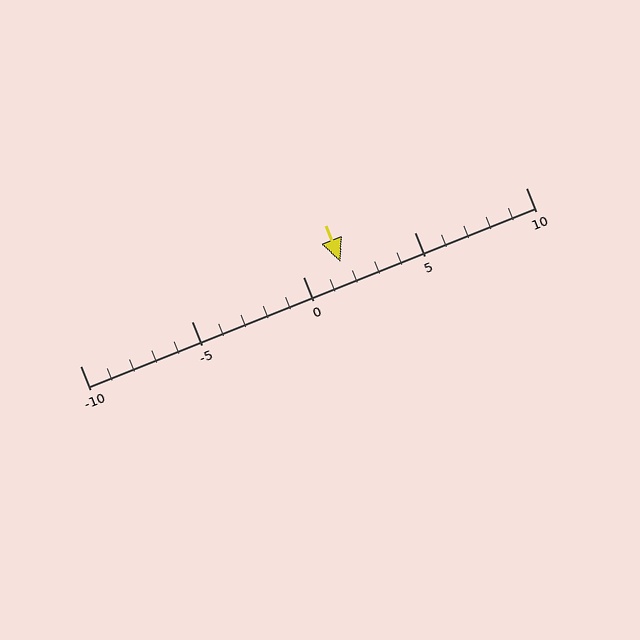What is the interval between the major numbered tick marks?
The major tick marks are spaced 5 units apart.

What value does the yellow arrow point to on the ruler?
The yellow arrow points to approximately 2.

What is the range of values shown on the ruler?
The ruler shows values from -10 to 10.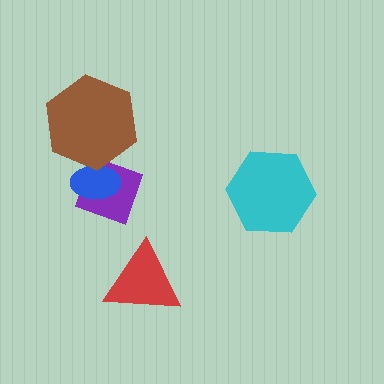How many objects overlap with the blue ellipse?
2 objects overlap with the blue ellipse.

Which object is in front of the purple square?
The blue ellipse is in front of the purple square.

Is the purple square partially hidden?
Yes, it is partially covered by another shape.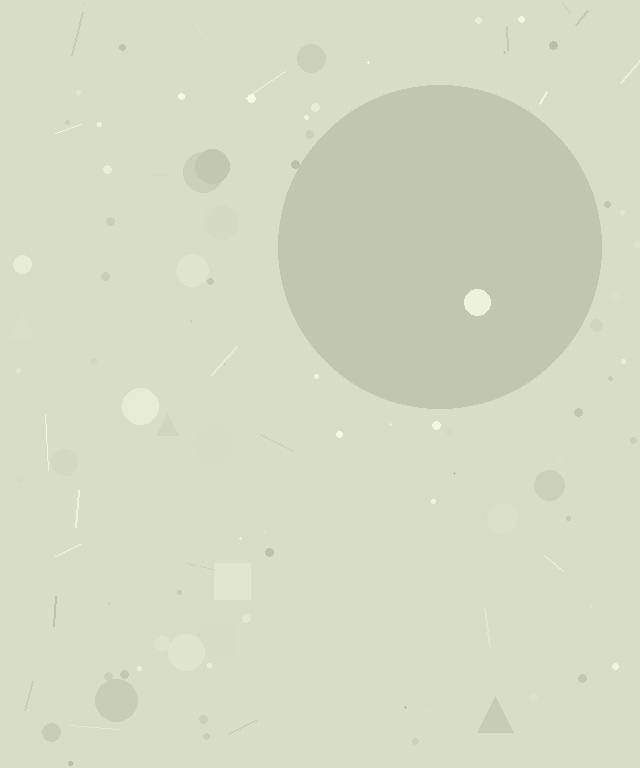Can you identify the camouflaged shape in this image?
The camouflaged shape is a circle.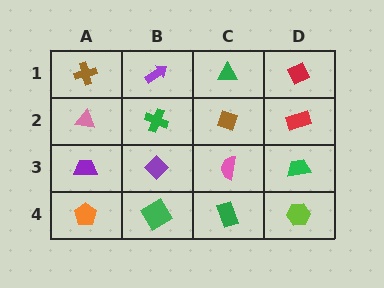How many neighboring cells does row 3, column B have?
4.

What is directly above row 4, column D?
A green trapezoid.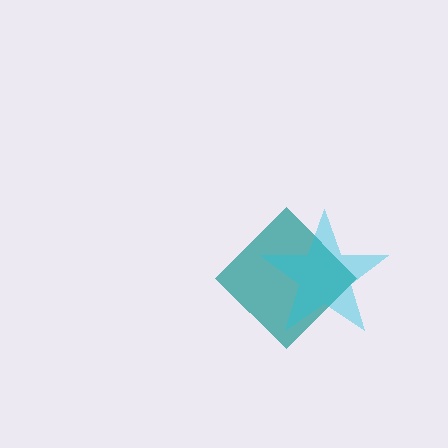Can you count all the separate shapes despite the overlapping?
Yes, there are 2 separate shapes.